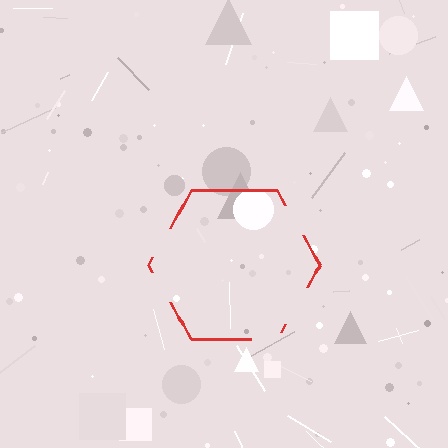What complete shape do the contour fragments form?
The contour fragments form a hexagon.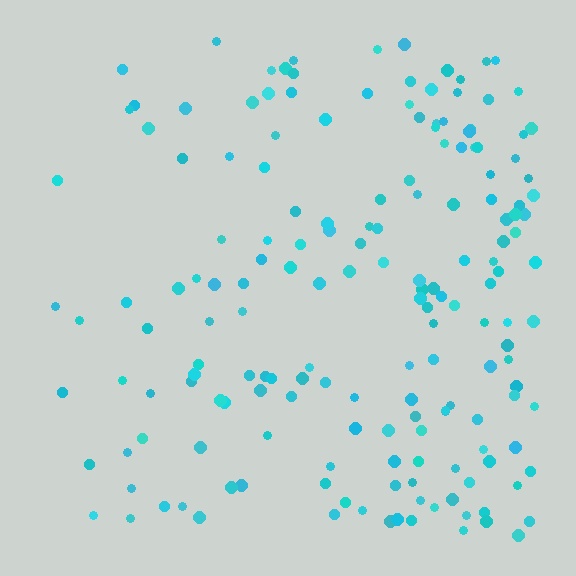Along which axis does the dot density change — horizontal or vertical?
Horizontal.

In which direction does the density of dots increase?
From left to right, with the right side densest.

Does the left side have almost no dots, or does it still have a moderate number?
Still a moderate number, just noticeably fewer than the right.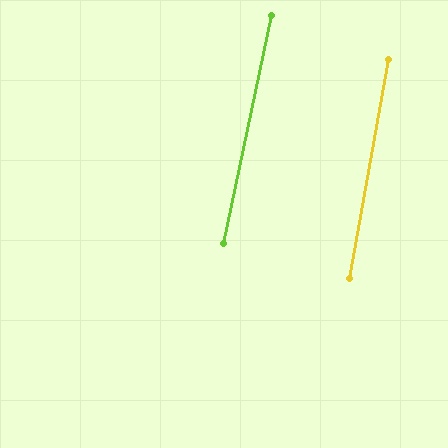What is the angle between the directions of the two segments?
Approximately 2 degrees.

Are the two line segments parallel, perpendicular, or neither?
Parallel — their directions differ by only 1.8°.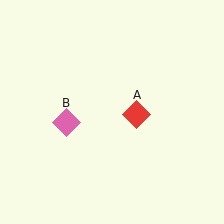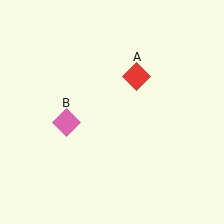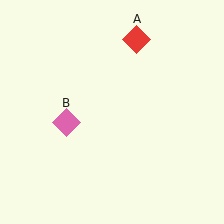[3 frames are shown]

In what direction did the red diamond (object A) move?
The red diamond (object A) moved up.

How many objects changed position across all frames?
1 object changed position: red diamond (object A).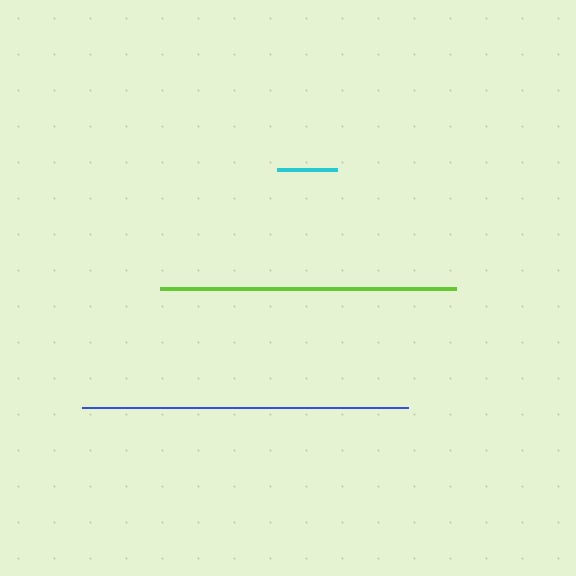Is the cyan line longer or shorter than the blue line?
The blue line is longer than the cyan line.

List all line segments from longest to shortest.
From longest to shortest: blue, lime, cyan.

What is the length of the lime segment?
The lime segment is approximately 295 pixels long.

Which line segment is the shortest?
The cyan line is the shortest at approximately 60 pixels.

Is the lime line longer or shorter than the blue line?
The blue line is longer than the lime line.